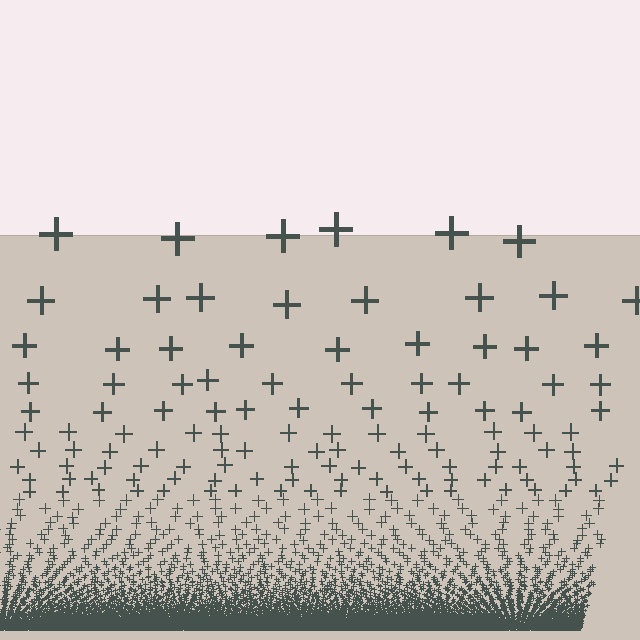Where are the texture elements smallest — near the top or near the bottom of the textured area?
Near the bottom.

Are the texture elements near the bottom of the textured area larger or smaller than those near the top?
Smaller. The gradient is inverted — elements near the bottom are smaller and denser.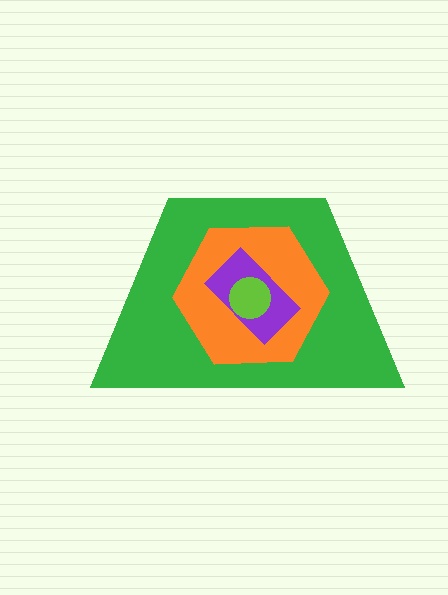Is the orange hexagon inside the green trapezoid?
Yes.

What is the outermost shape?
The green trapezoid.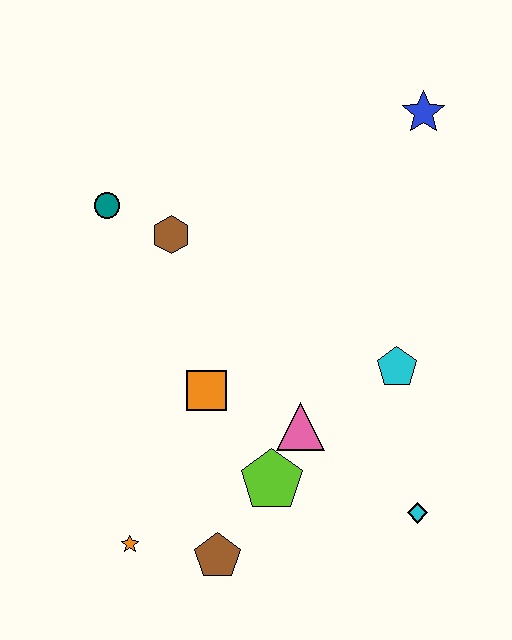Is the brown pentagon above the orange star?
No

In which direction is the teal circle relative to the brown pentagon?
The teal circle is above the brown pentagon.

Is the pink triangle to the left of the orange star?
No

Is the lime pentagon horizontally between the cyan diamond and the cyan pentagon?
No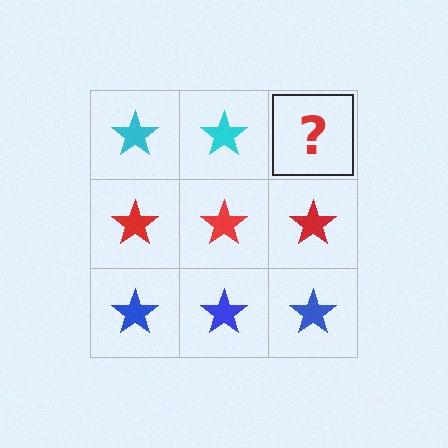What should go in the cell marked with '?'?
The missing cell should contain a cyan star.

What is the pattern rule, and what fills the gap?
The rule is that each row has a consistent color. The gap should be filled with a cyan star.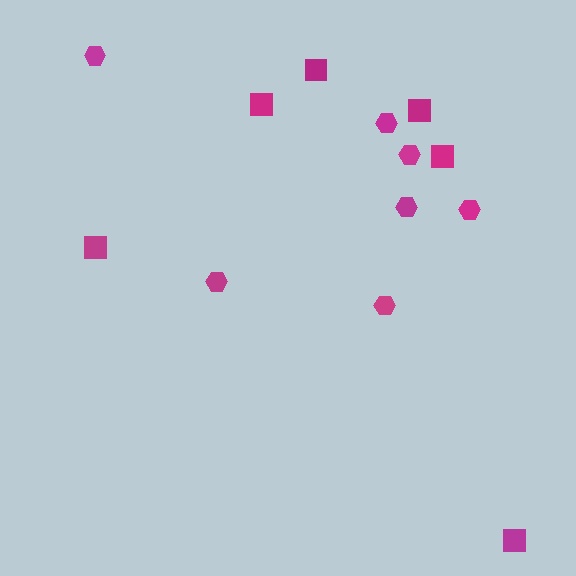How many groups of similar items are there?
There are 2 groups: one group of squares (6) and one group of hexagons (7).